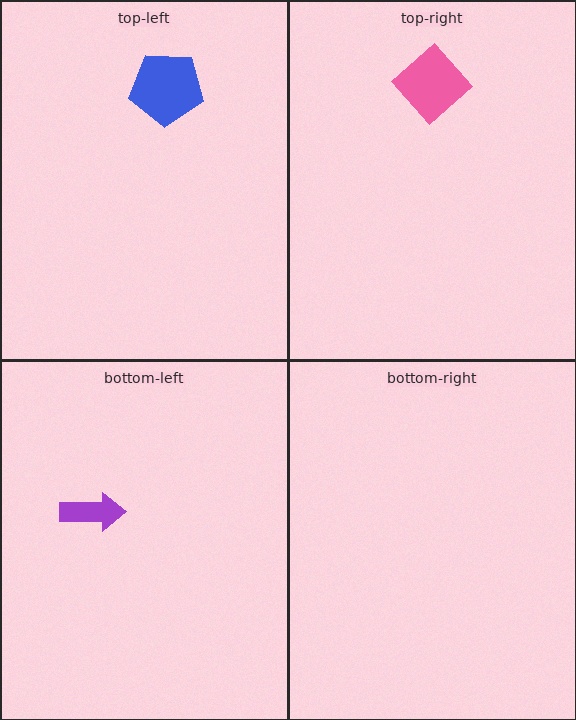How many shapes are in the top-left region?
1.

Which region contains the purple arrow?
The bottom-left region.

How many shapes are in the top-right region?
1.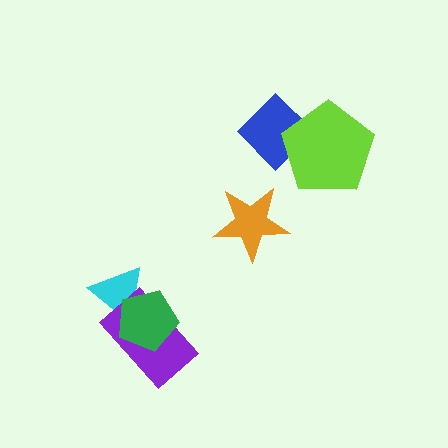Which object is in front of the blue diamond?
The lime pentagon is in front of the blue diamond.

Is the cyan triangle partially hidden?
Yes, it is partially covered by another shape.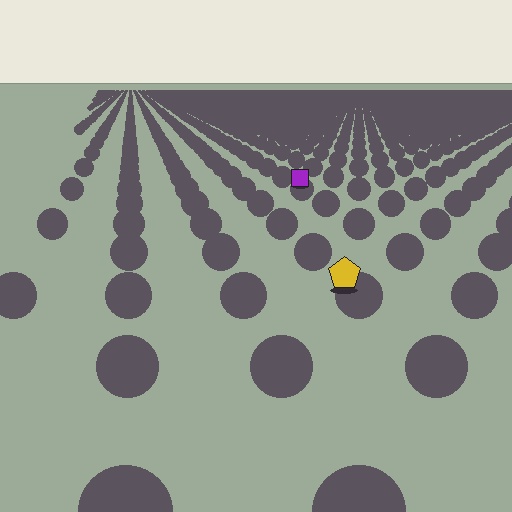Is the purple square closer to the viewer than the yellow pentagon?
No. The yellow pentagon is closer — you can tell from the texture gradient: the ground texture is coarser near it.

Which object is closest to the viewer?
The yellow pentagon is closest. The texture marks near it are larger and more spread out.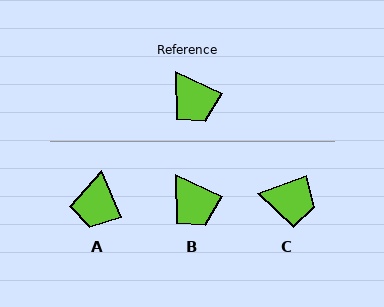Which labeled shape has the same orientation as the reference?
B.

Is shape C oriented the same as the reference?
No, it is off by about 45 degrees.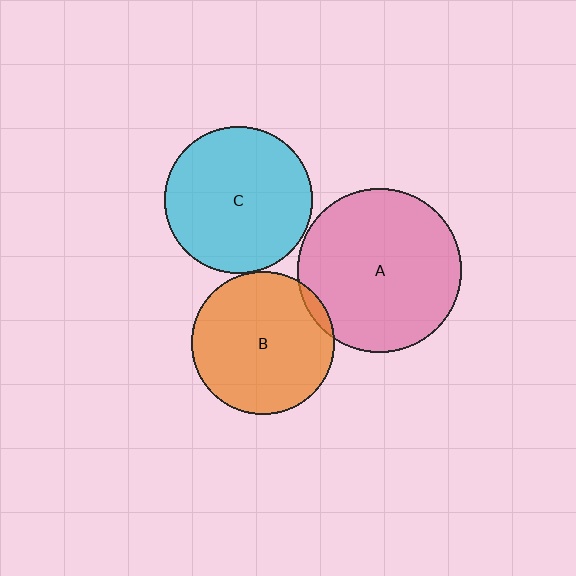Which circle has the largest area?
Circle A (pink).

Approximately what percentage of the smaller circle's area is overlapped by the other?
Approximately 5%.